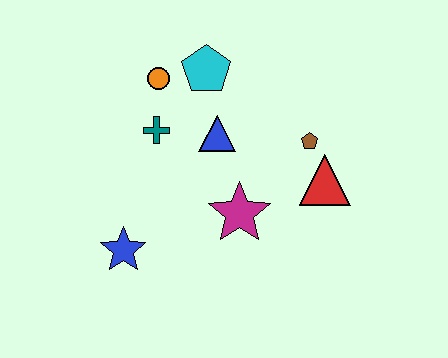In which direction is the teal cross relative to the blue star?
The teal cross is above the blue star.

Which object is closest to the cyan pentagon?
The orange circle is closest to the cyan pentagon.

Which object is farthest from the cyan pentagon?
The blue star is farthest from the cyan pentagon.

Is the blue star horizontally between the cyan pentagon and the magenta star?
No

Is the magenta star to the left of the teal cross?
No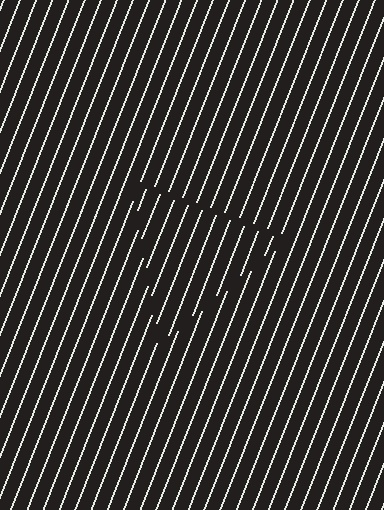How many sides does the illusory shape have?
3 sides — the line-ends trace a triangle.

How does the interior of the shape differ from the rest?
The interior of the shape contains the same grating, shifted by half a period — the contour is defined by the phase discontinuity where line-ends from the inner and outer gratings abut.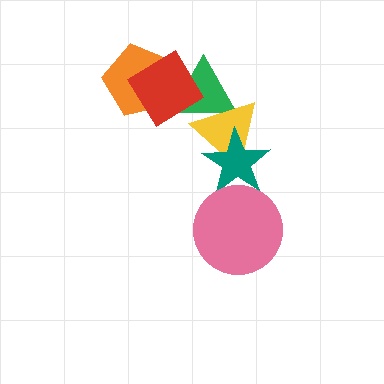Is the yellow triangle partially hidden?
Yes, it is partially covered by another shape.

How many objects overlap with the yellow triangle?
2 objects overlap with the yellow triangle.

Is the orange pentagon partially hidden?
Yes, it is partially covered by another shape.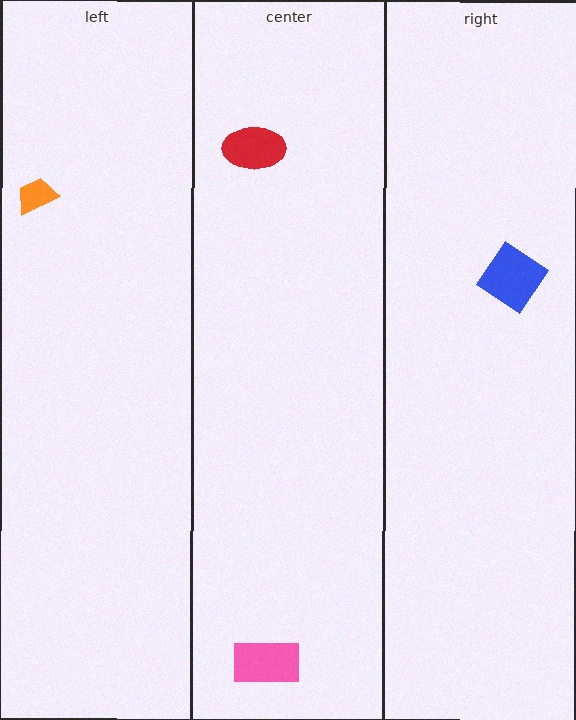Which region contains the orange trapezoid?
The left region.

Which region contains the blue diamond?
The right region.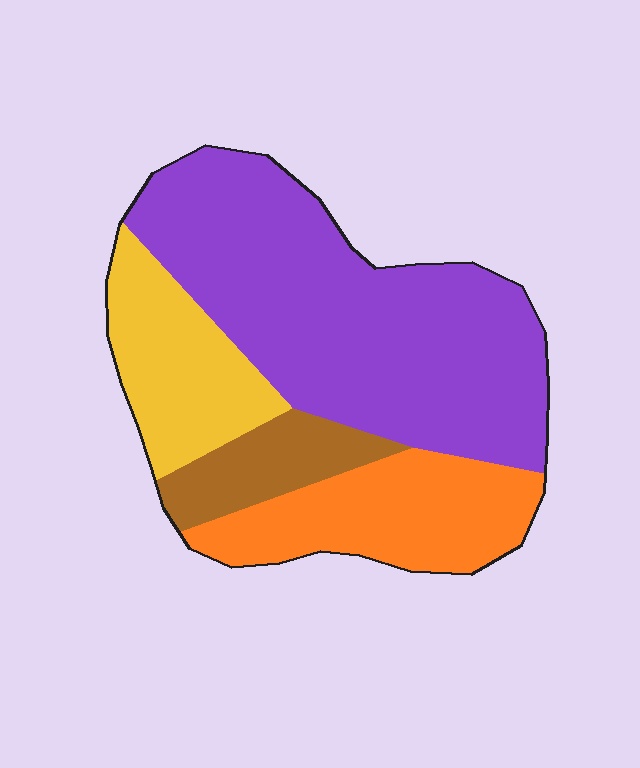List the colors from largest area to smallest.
From largest to smallest: purple, orange, yellow, brown.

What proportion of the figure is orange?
Orange covers around 20% of the figure.